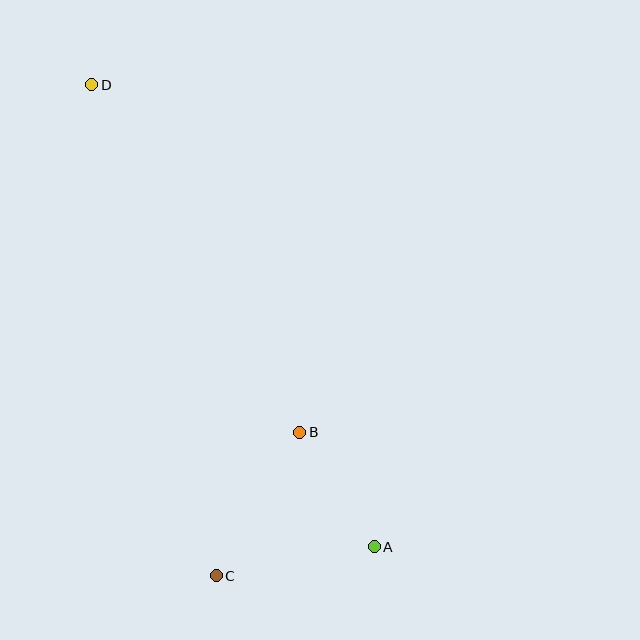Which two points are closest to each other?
Points A and B are closest to each other.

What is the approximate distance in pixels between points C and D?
The distance between C and D is approximately 507 pixels.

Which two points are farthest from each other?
Points A and D are farthest from each other.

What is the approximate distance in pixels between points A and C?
The distance between A and C is approximately 160 pixels.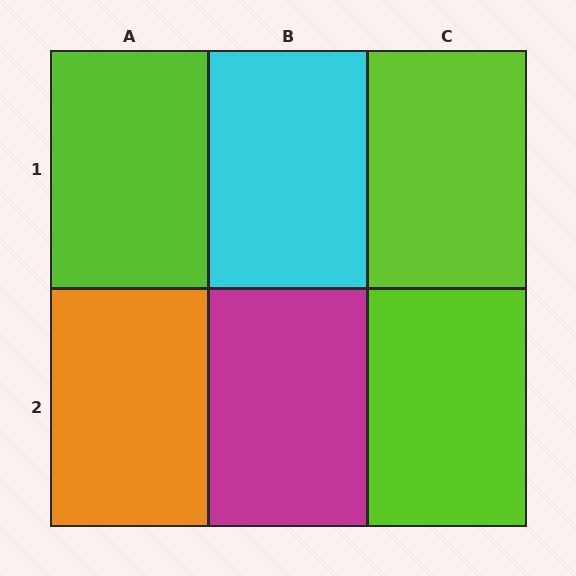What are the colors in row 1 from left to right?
Lime, cyan, lime.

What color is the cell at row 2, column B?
Magenta.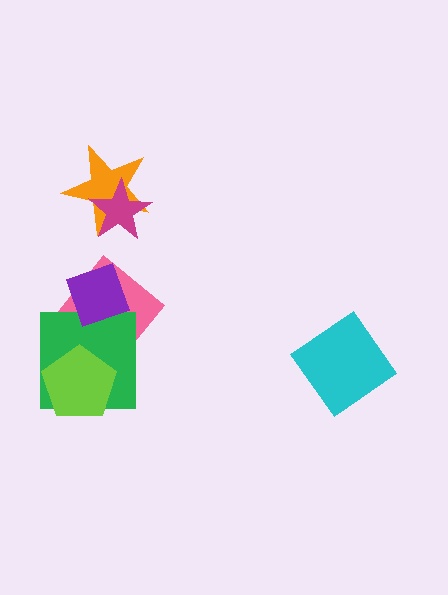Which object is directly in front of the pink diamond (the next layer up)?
The green square is directly in front of the pink diamond.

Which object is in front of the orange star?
The magenta star is in front of the orange star.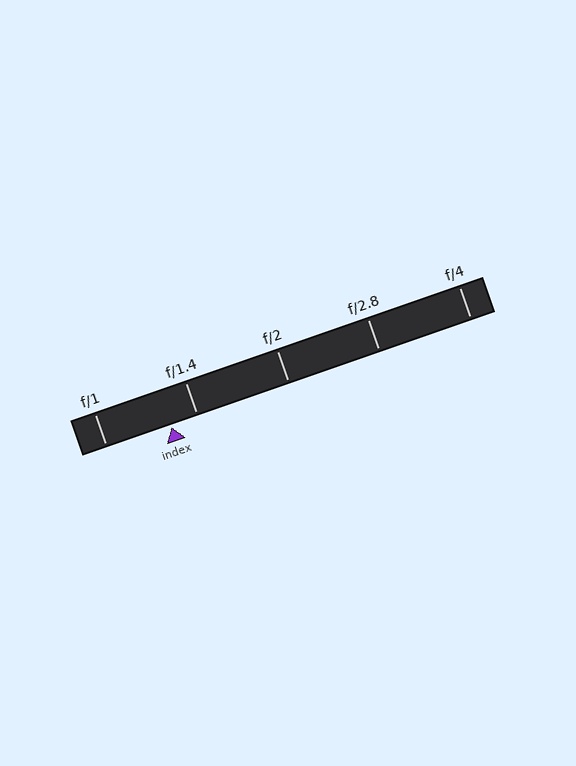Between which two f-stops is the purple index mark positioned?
The index mark is between f/1 and f/1.4.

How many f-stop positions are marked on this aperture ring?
There are 5 f-stop positions marked.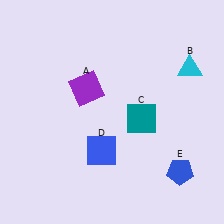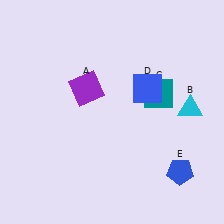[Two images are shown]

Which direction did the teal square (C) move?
The teal square (C) moved up.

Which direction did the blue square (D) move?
The blue square (D) moved up.